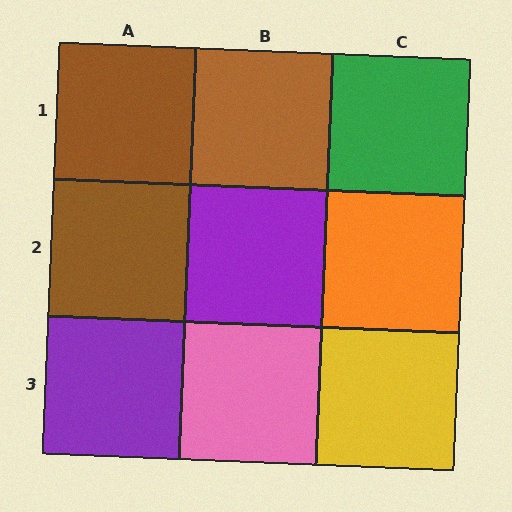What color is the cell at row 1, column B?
Brown.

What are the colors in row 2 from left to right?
Brown, purple, orange.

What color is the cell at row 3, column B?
Pink.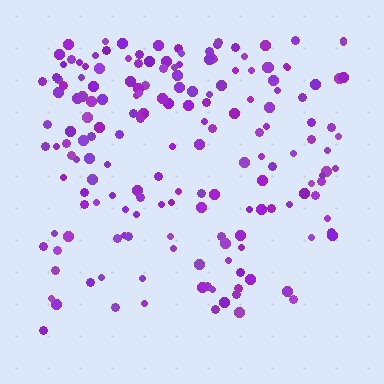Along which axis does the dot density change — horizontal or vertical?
Vertical.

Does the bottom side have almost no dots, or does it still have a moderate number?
Still a moderate number, just noticeably fewer than the top.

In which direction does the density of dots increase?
From bottom to top, with the top side densest.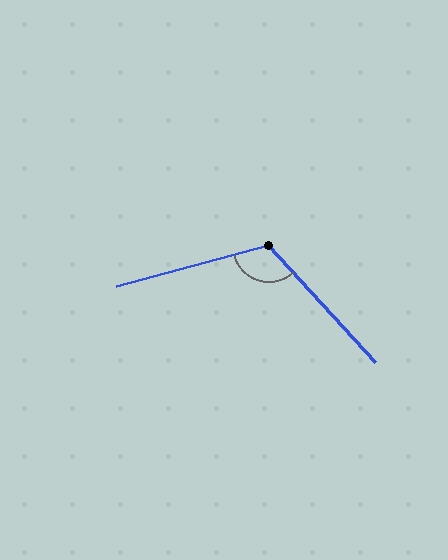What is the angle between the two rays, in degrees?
Approximately 118 degrees.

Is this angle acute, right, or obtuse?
It is obtuse.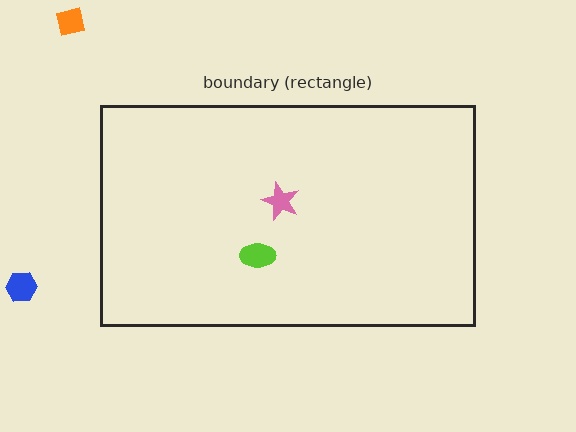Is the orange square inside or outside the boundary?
Outside.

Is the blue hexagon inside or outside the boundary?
Outside.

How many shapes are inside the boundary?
2 inside, 2 outside.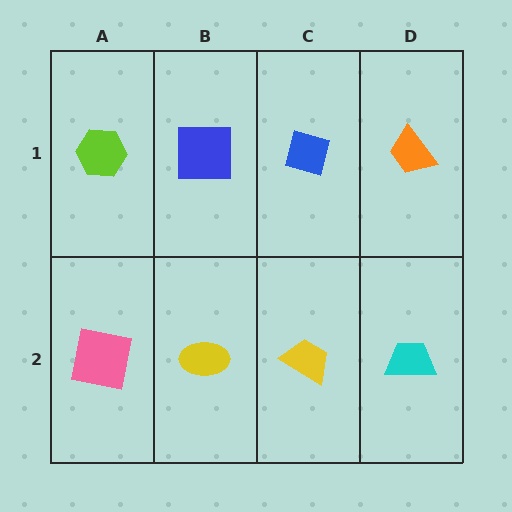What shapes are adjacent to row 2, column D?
An orange trapezoid (row 1, column D), a yellow trapezoid (row 2, column C).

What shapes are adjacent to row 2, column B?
A blue square (row 1, column B), a pink square (row 2, column A), a yellow trapezoid (row 2, column C).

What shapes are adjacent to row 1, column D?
A cyan trapezoid (row 2, column D), a blue square (row 1, column C).